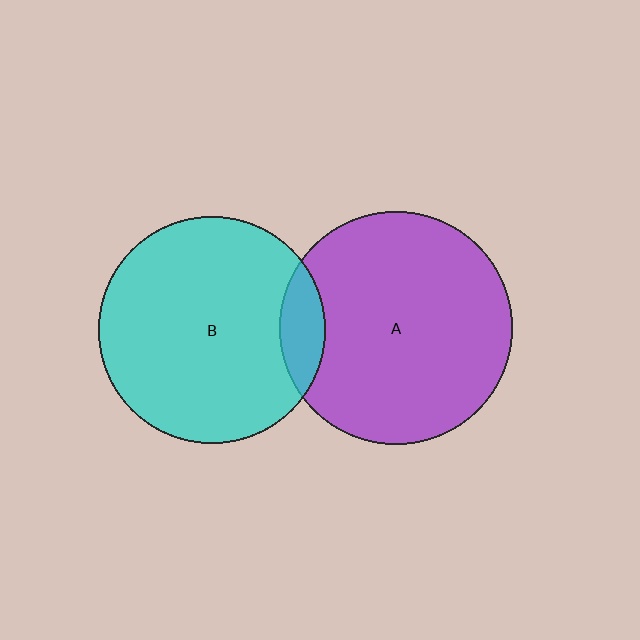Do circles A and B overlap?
Yes.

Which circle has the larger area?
Circle A (purple).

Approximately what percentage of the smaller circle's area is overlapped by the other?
Approximately 10%.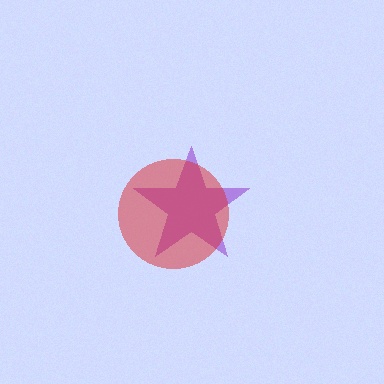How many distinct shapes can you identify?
There are 2 distinct shapes: a purple star, a red circle.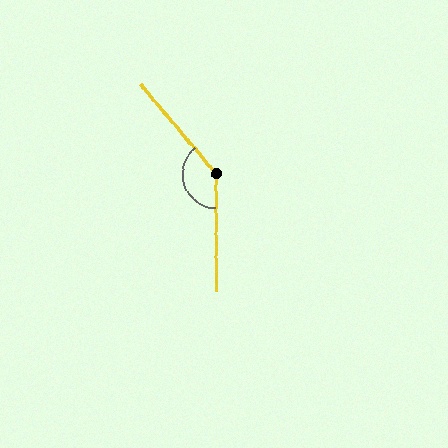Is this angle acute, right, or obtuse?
It is obtuse.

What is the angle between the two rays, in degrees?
Approximately 140 degrees.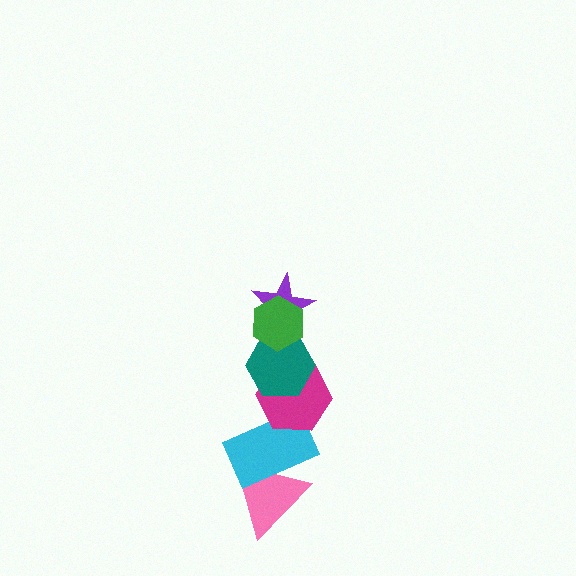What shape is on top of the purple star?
The green hexagon is on top of the purple star.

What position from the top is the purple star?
The purple star is 2nd from the top.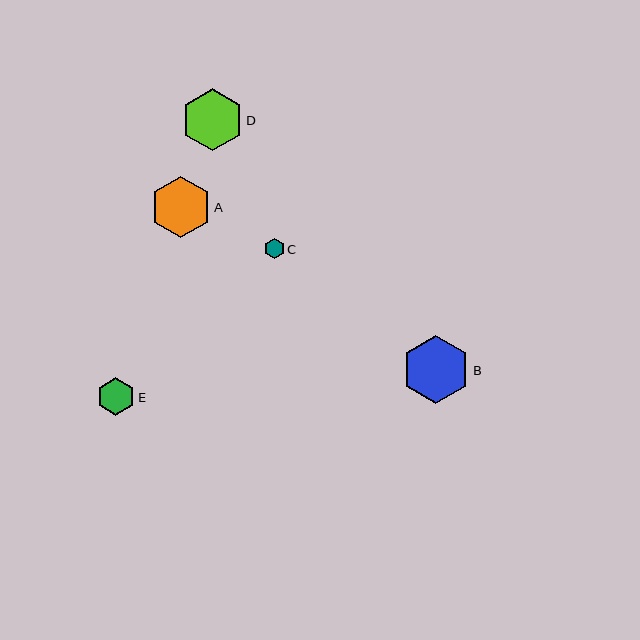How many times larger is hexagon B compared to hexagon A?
Hexagon B is approximately 1.1 times the size of hexagon A.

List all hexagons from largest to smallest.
From largest to smallest: B, D, A, E, C.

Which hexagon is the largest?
Hexagon B is the largest with a size of approximately 68 pixels.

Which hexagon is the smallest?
Hexagon C is the smallest with a size of approximately 21 pixels.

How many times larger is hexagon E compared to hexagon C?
Hexagon E is approximately 1.8 times the size of hexagon C.